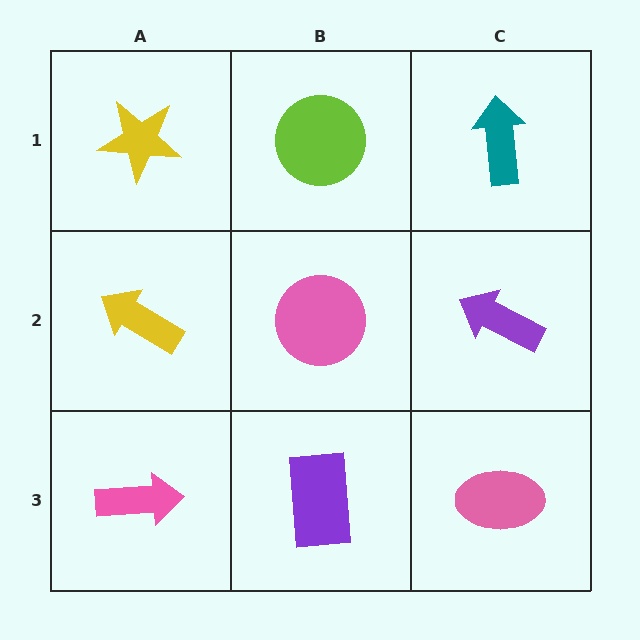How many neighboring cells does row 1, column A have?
2.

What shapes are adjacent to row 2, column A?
A yellow star (row 1, column A), a pink arrow (row 3, column A), a pink circle (row 2, column B).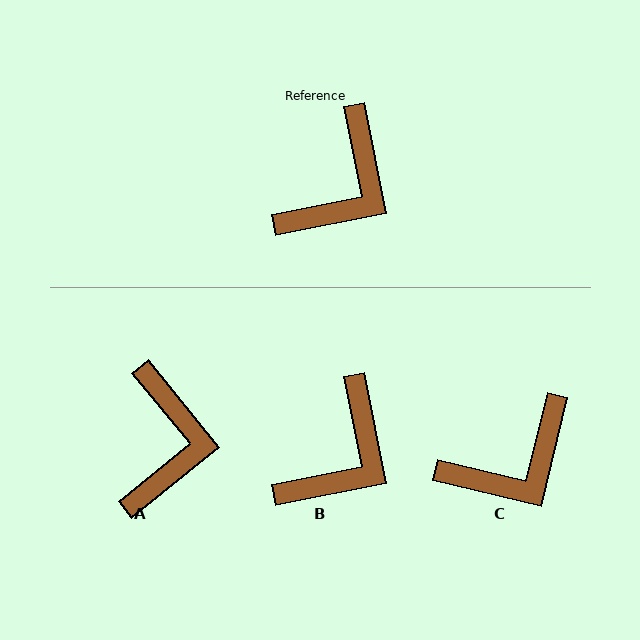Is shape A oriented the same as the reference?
No, it is off by about 28 degrees.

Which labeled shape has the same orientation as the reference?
B.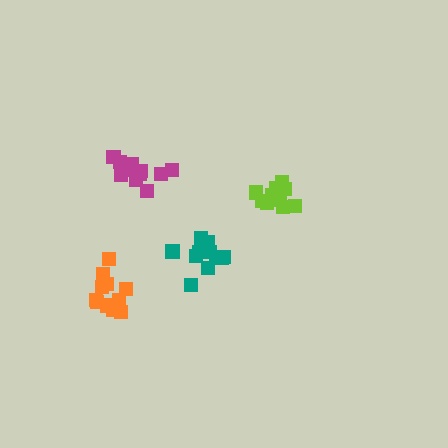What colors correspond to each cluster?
The clusters are colored: teal, magenta, lime, orange.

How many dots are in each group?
Group 1: 12 dots, Group 2: 13 dots, Group 3: 11 dots, Group 4: 13 dots (49 total).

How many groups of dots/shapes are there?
There are 4 groups.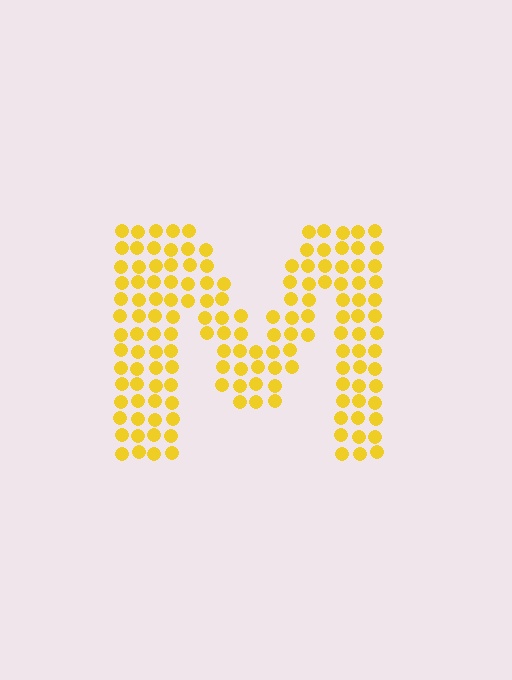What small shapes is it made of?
It is made of small circles.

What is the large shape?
The large shape is the letter M.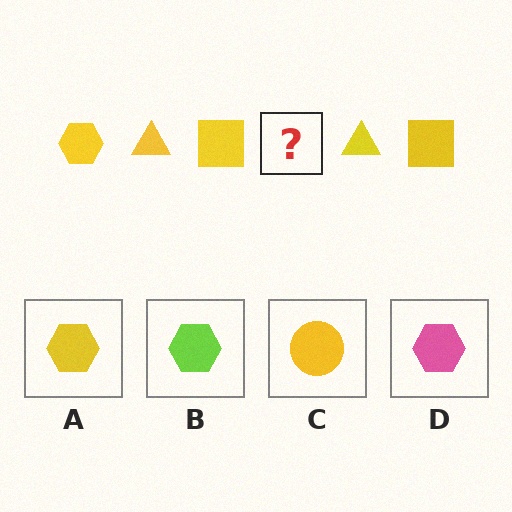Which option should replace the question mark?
Option A.